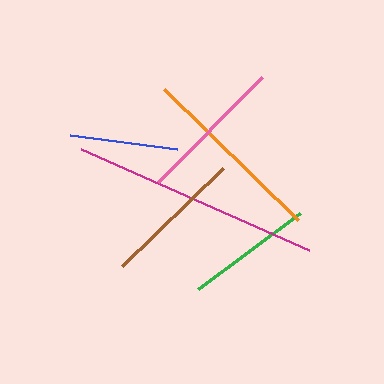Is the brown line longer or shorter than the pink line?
The pink line is longer than the brown line.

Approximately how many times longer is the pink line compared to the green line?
The pink line is approximately 1.2 times the length of the green line.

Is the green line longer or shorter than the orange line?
The orange line is longer than the green line.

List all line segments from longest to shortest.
From longest to shortest: magenta, orange, pink, brown, green, blue.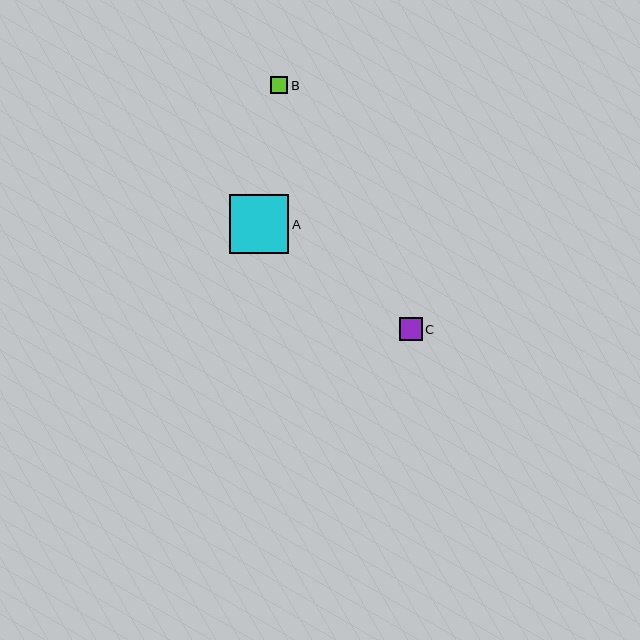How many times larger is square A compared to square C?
Square A is approximately 2.6 times the size of square C.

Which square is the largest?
Square A is the largest with a size of approximately 59 pixels.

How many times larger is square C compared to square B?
Square C is approximately 1.4 times the size of square B.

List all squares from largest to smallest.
From largest to smallest: A, C, B.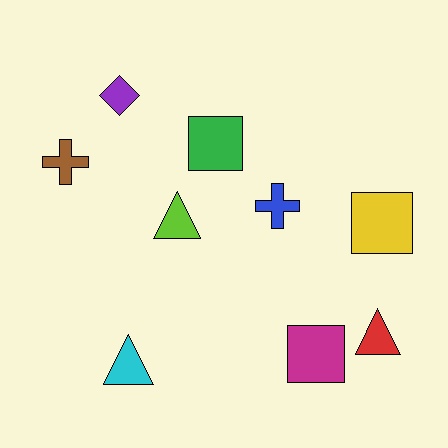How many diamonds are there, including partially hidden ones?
There is 1 diamond.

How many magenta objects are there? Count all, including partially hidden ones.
There is 1 magenta object.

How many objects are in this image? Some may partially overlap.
There are 9 objects.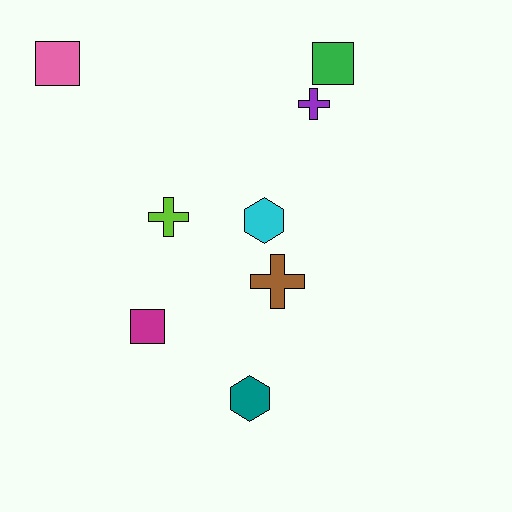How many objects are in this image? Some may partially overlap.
There are 8 objects.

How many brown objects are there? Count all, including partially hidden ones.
There is 1 brown object.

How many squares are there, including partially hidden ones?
There are 3 squares.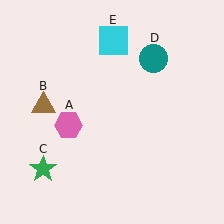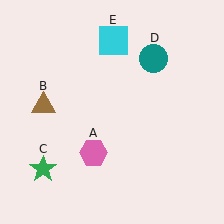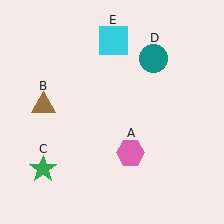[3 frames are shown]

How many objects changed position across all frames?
1 object changed position: pink hexagon (object A).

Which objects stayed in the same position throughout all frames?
Brown triangle (object B) and green star (object C) and teal circle (object D) and cyan square (object E) remained stationary.